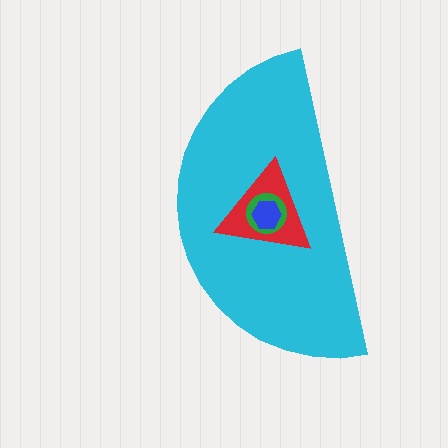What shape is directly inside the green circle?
The blue hexagon.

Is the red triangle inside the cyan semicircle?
Yes.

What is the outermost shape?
The cyan semicircle.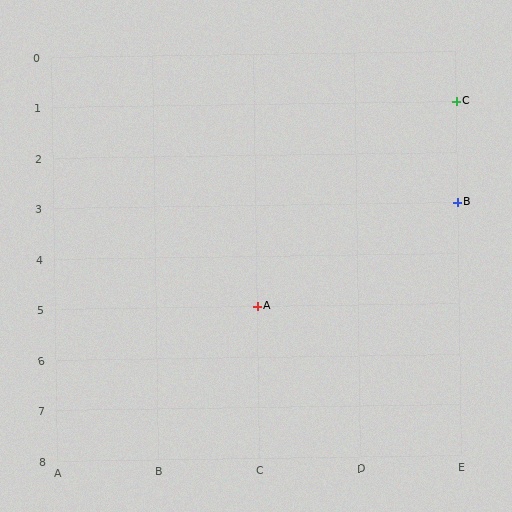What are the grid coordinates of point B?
Point B is at grid coordinates (E, 3).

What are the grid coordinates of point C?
Point C is at grid coordinates (E, 1).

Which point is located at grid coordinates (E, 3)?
Point B is at (E, 3).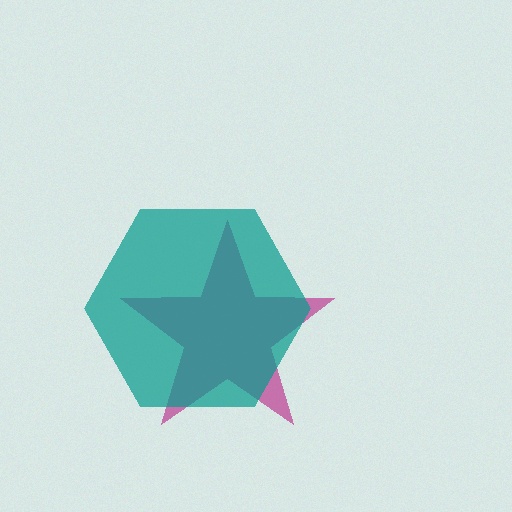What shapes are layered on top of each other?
The layered shapes are: a magenta star, a teal hexagon.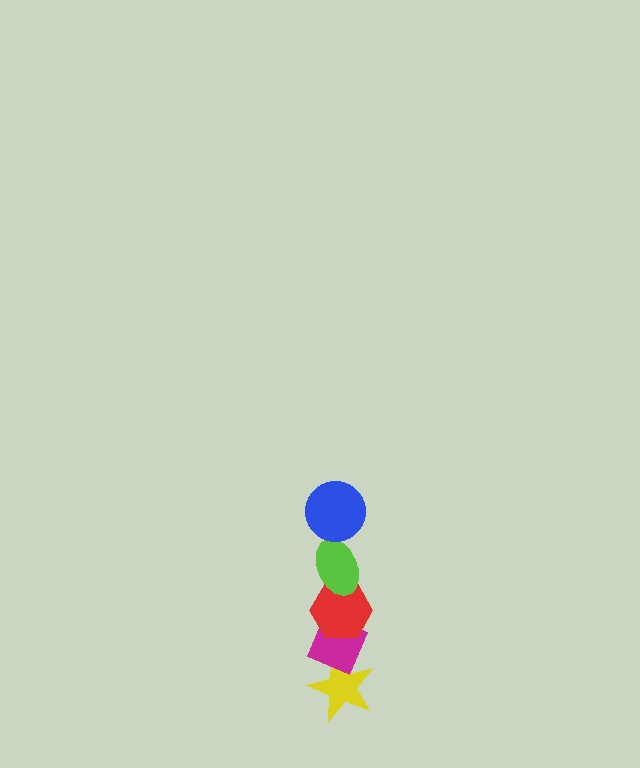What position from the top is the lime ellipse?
The lime ellipse is 2nd from the top.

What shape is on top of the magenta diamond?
The red hexagon is on top of the magenta diamond.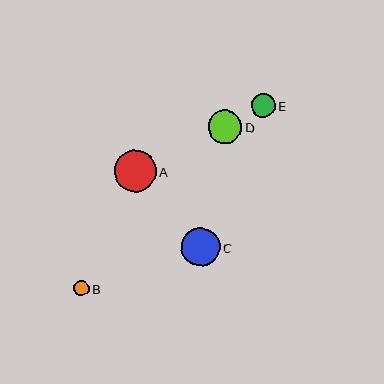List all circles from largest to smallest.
From largest to smallest: A, C, D, E, B.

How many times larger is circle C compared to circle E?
Circle C is approximately 1.6 times the size of circle E.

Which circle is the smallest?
Circle B is the smallest with a size of approximately 16 pixels.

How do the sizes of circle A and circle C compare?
Circle A and circle C are approximately the same size.